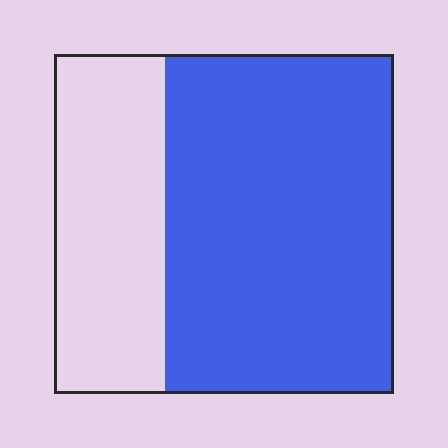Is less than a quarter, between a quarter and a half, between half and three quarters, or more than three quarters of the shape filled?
Between half and three quarters.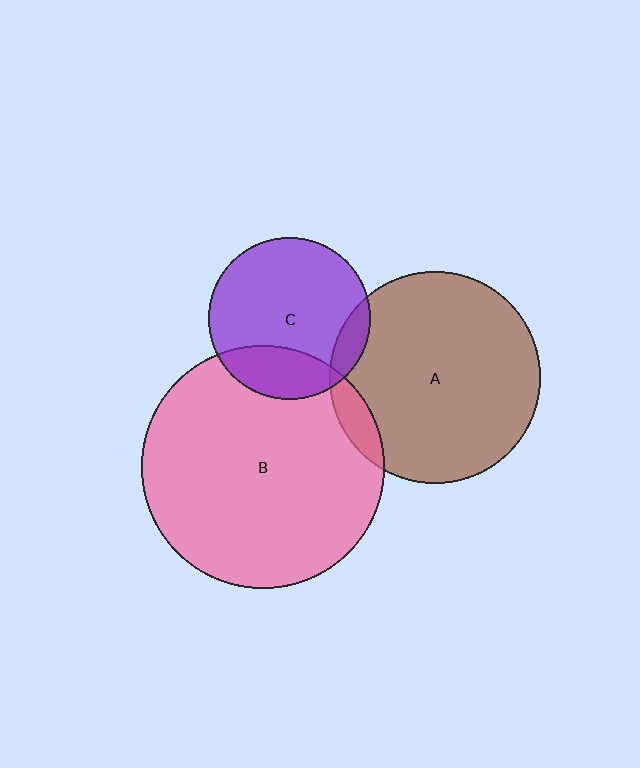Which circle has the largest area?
Circle B (pink).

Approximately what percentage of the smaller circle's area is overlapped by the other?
Approximately 10%.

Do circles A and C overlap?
Yes.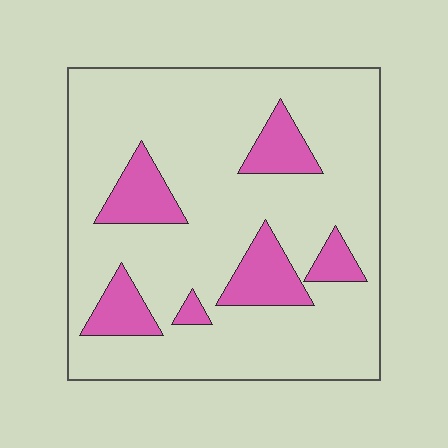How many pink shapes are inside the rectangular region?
6.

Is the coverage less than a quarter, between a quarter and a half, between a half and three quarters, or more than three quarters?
Less than a quarter.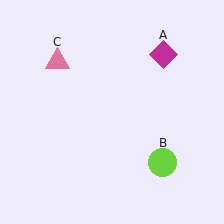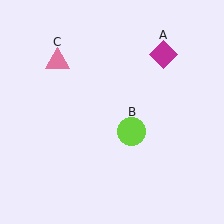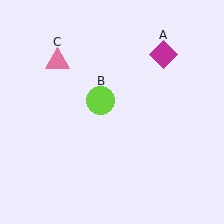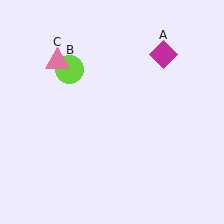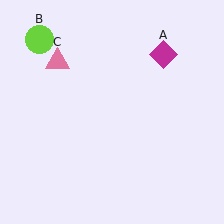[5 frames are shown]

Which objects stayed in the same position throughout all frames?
Magenta diamond (object A) and pink triangle (object C) remained stationary.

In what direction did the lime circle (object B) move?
The lime circle (object B) moved up and to the left.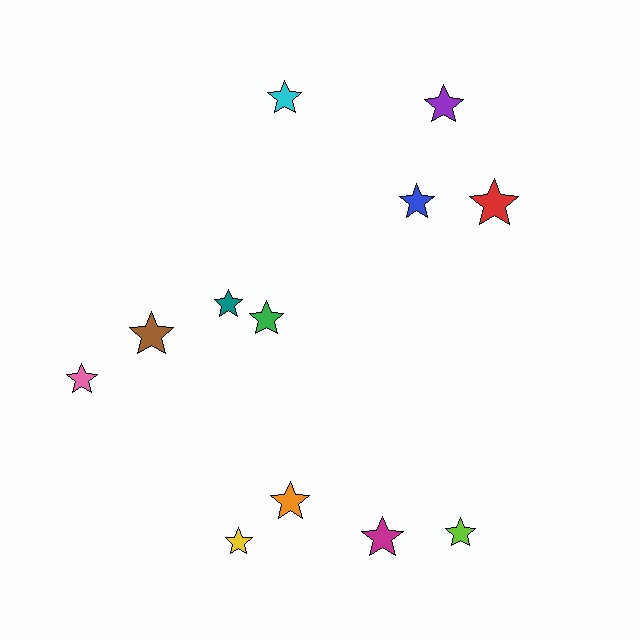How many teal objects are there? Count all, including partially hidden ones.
There is 1 teal object.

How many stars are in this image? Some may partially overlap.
There are 12 stars.